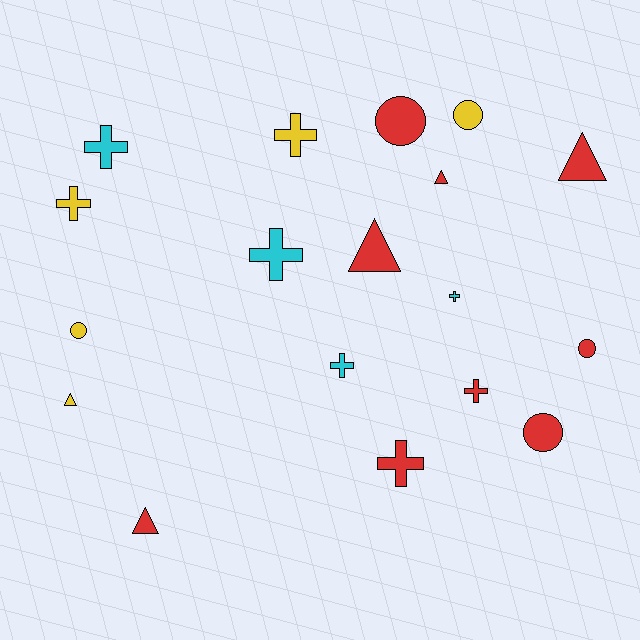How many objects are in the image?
There are 18 objects.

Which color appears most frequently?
Red, with 9 objects.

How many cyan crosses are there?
There are 4 cyan crosses.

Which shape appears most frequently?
Cross, with 8 objects.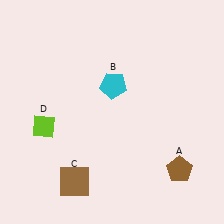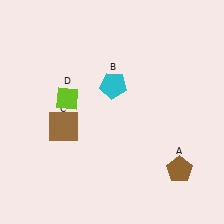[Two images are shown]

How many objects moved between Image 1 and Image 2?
2 objects moved between the two images.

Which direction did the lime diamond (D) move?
The lime diamond (D) moved up.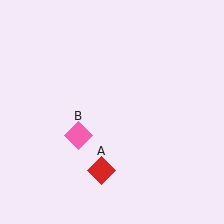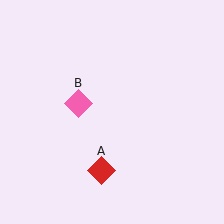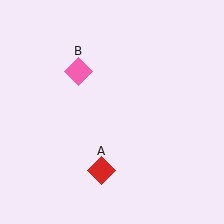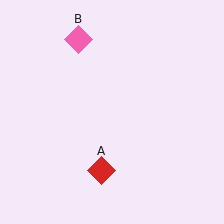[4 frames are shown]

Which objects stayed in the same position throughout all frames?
Red diamond (object A) remained stationary.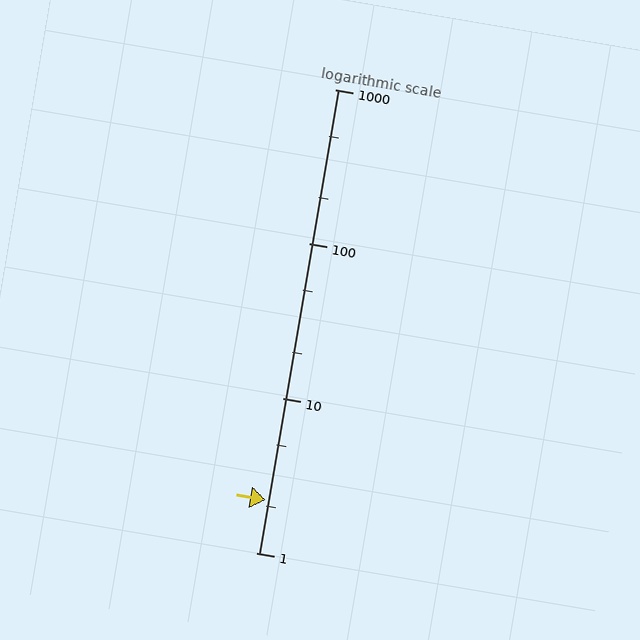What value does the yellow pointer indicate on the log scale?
The pointer indicates approximately 2.2.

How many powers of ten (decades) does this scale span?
The scale spans 3 decades, from 1 to 1000.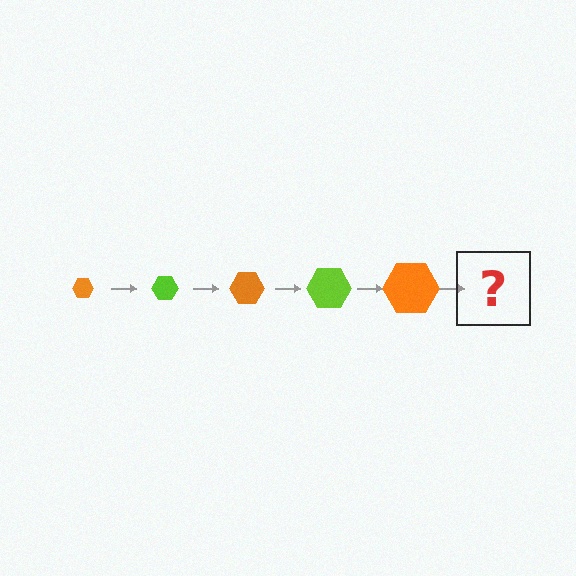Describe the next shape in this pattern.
It should be a lime hexagon, larger than the previous one.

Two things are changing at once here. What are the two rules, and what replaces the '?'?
The two rules are that the hexagon grows larger each step and the color cycles through orange and lime. The '?' should be a lime hexagon, larger than the previous one.